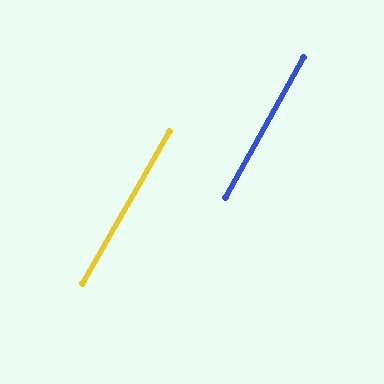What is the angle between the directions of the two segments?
Approximately 1 degree.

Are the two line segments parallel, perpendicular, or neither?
Parallel — their directions differ by only 0.5°.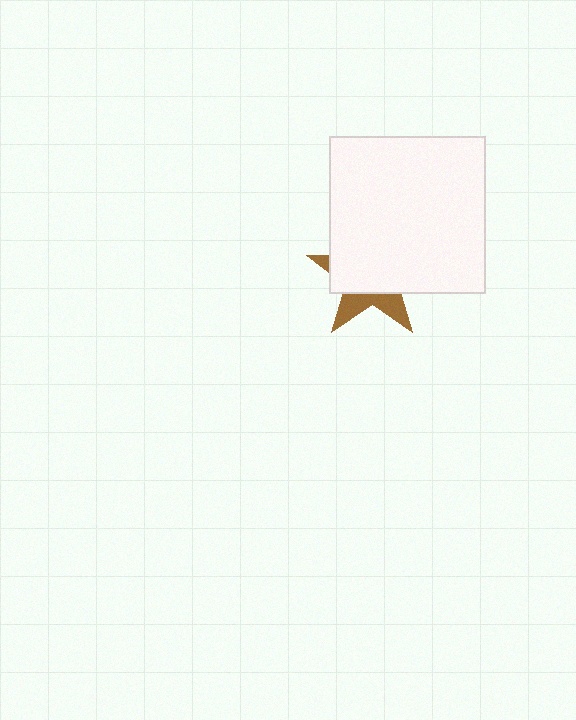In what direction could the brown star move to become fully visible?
The brown star could move down. That would shift it out from behind the white square entirely.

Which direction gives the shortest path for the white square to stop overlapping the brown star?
Moving up gives the shortest separation.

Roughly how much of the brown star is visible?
A small part of it is visible (roughly 32%).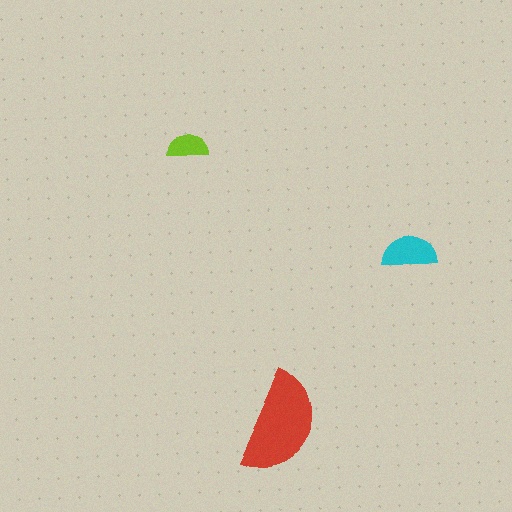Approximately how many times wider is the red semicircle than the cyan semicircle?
About 2 times wider.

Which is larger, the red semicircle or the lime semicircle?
The red one.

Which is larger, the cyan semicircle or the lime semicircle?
The cyan one.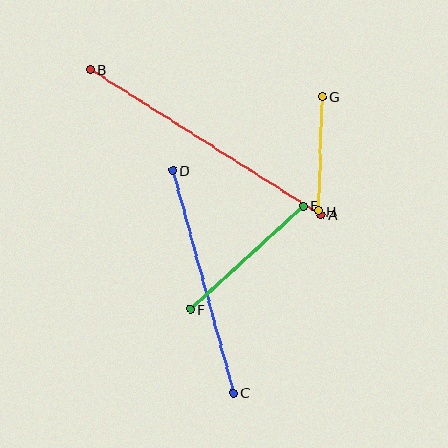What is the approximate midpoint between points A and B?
The midpoint is at approximately (206, 142) pixels.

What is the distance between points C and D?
The distance is approximately 231 pixels.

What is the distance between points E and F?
The distance is approximately 153 pixels.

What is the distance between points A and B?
The distance is approximately 273 pixels.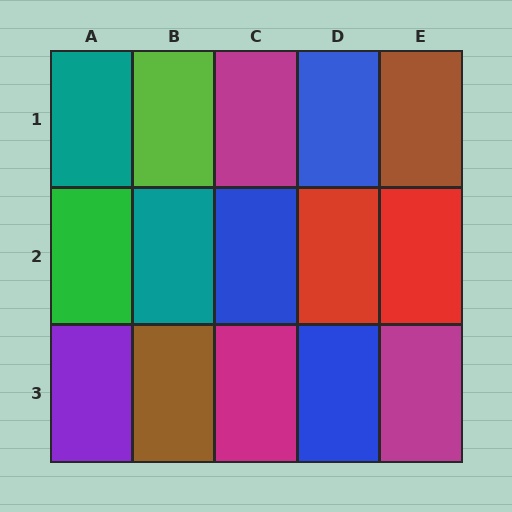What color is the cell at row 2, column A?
Green.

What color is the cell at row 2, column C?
Blue.